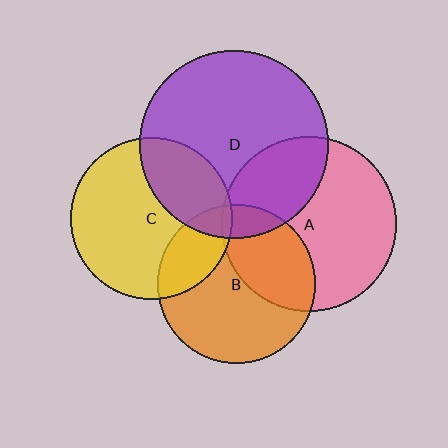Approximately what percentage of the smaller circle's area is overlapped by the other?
Approximately 35%.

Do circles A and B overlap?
Yes.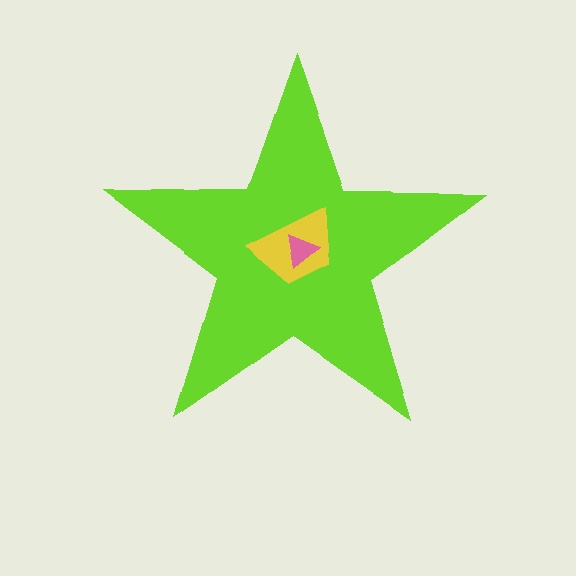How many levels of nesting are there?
3.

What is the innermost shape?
The pink triangle.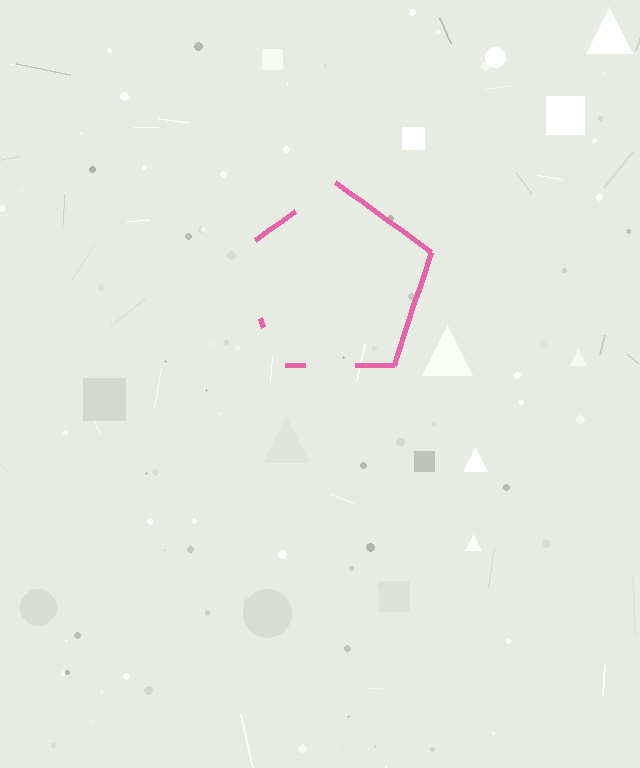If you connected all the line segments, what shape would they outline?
They would outline a pentagon.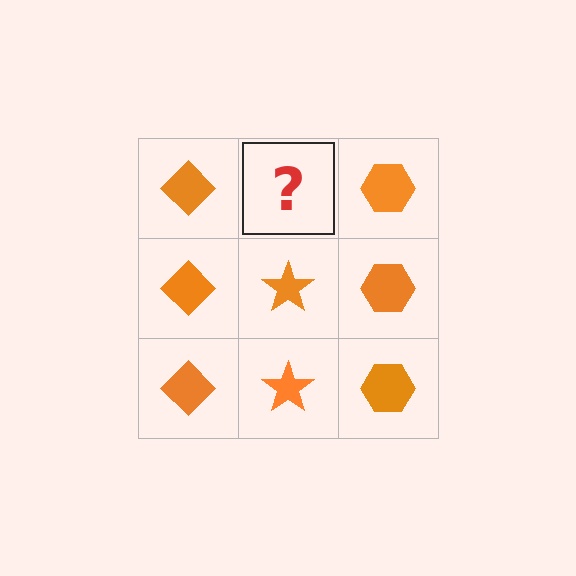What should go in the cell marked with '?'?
The missing cell should contain an orange star.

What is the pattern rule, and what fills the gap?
The rule is that each column has a consistent shape. The gap should be filled with an orange star.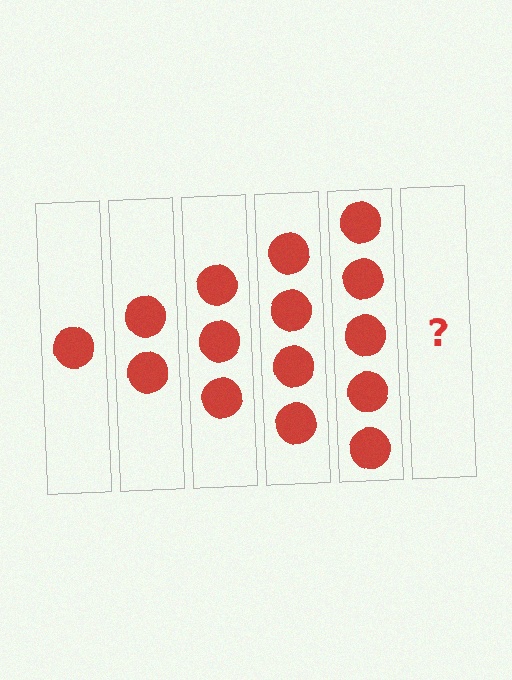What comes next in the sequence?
The next element should be 6 circles.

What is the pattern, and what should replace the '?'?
The pattern is that each step adds one more circle. The '?' should be 6 circles.